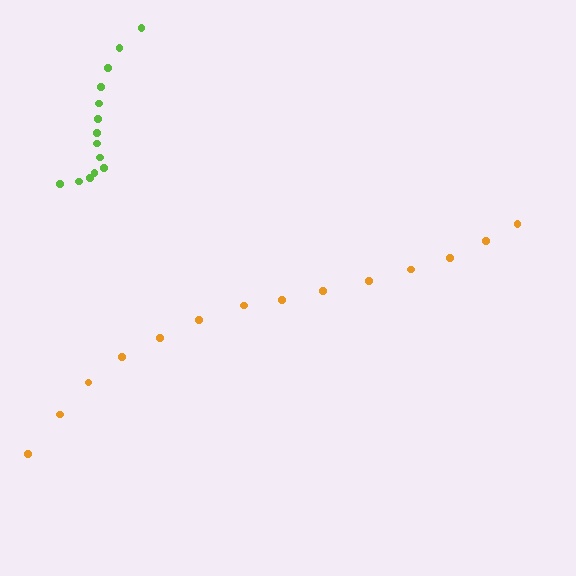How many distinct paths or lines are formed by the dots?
There are 2 distinct paths.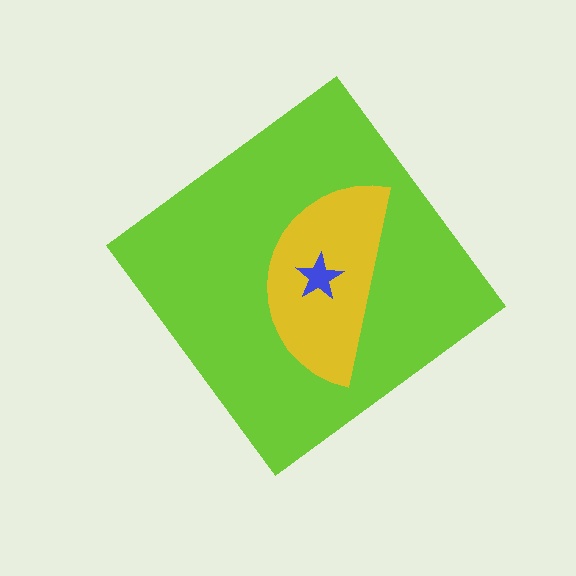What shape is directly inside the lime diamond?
The yellow semicircle.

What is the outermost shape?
The lime diamond.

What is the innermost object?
The blue star.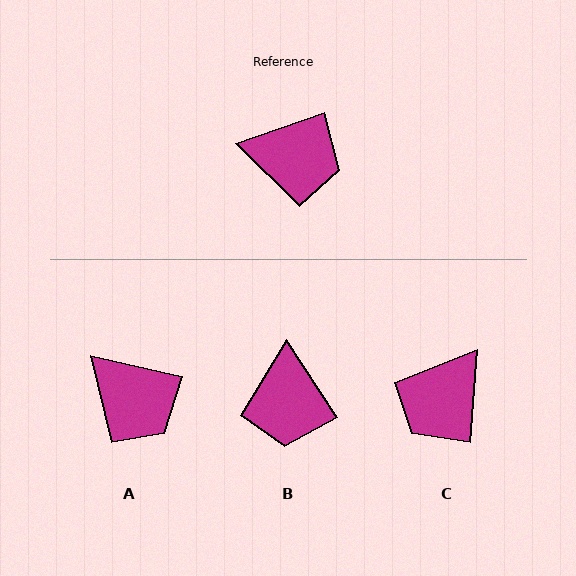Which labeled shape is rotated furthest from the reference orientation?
C, about 114 degrees away.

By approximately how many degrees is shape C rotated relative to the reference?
Approximately 114 degrees clockwise.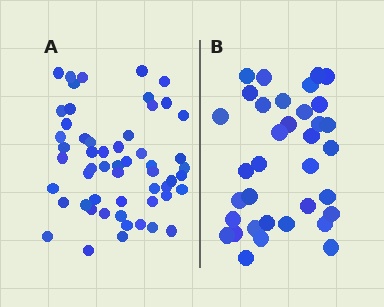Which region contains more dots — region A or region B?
Region A (the left region) has more dots.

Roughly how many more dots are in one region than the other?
Region A has approximately 20 more dots than region B.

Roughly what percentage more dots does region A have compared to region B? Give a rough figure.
About 55% more.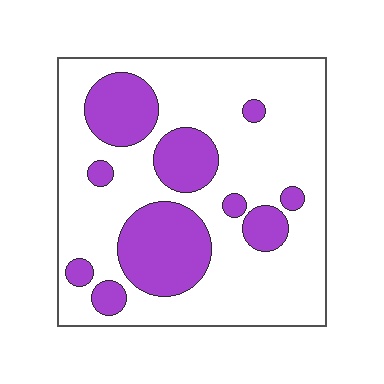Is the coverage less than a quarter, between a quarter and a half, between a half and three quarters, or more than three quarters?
Between a quarter and a half.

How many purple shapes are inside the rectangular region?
10.